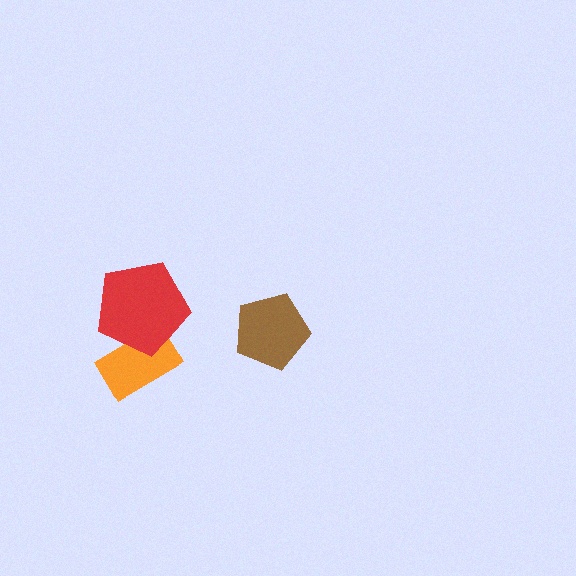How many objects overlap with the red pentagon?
1 object overlaps with the red pentagon.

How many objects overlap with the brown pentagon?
0 objects overlap with the brown pentagon.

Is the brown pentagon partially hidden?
No, no other shape covers it.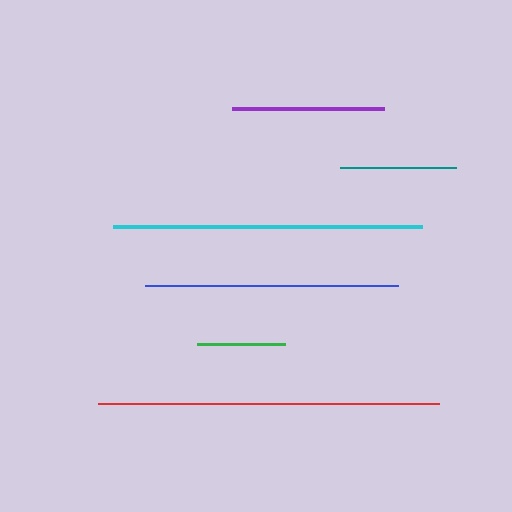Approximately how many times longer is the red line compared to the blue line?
The red line is approximately 1.4 times the length of the blue line.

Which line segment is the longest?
The red line is the longest at approximately 342 pixels.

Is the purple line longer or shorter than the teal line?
The purple line is longer than the teal line.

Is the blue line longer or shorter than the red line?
The red line is longer than the blue line.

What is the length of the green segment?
The green segment is approximately 87 pixels long.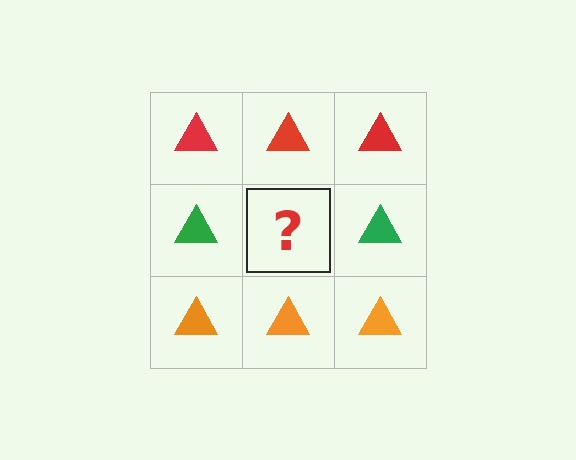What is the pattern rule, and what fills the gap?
The rule is that each row has a consistent color. The gap should be filled with a green triangle.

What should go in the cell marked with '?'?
The missing cell should contain a green triangle.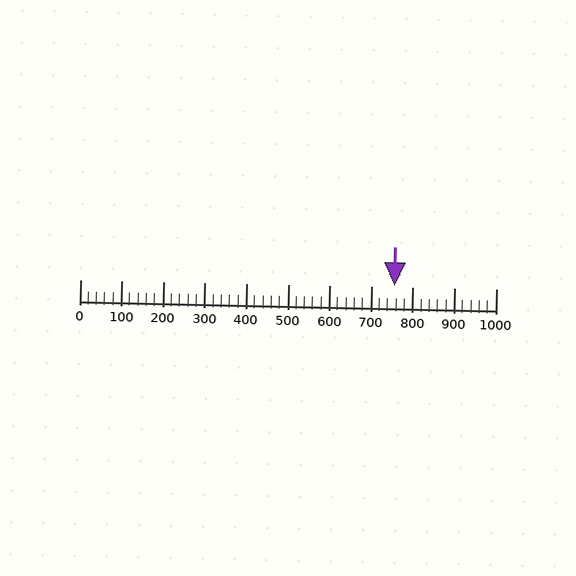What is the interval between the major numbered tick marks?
The major tick marks are spaced 100 units apart.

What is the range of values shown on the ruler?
The ruler shows values from 0 to 1000.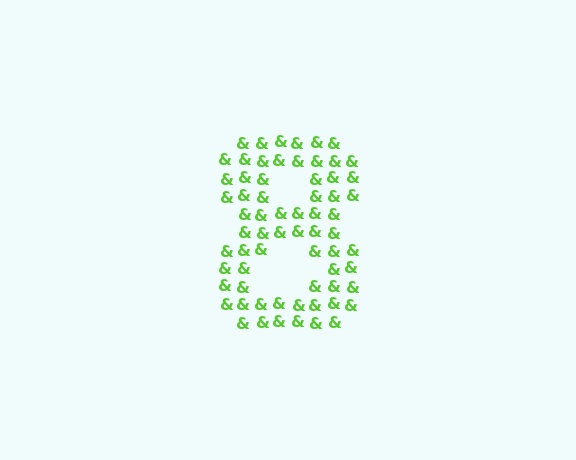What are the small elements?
The small elements are ampersands.